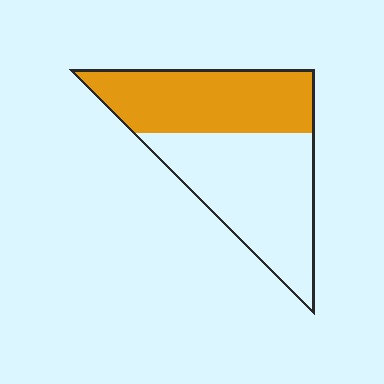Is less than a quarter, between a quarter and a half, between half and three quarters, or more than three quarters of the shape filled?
Between a quarter and a half.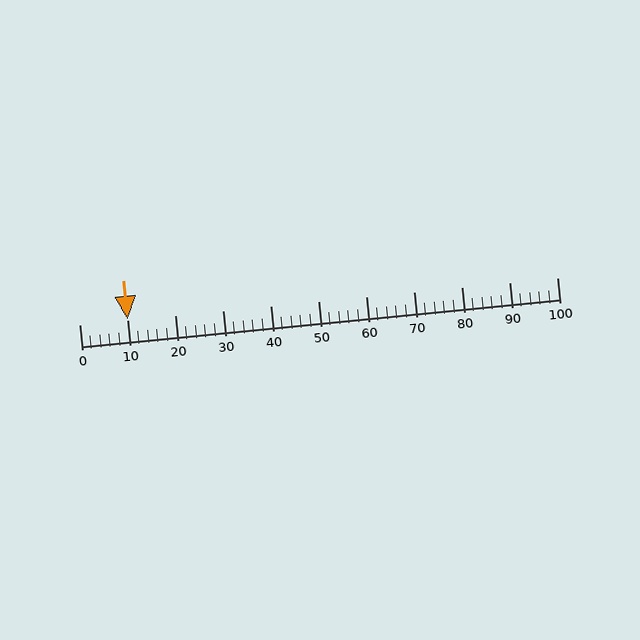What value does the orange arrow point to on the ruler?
The orange arrow points to approximately 10.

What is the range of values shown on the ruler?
The ruler shows values from 0 to 100.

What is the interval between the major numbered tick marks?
The major tick marks are spaced 10 units apart.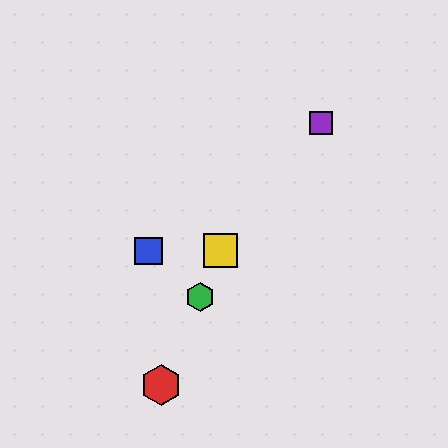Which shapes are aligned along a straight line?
The red hexagon, the green hexagon, the yellow square are aligned along a straight line.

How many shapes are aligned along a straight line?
3 shapes (the red hexagon, the green hexagon, the yellow square) are aligned along a straight line.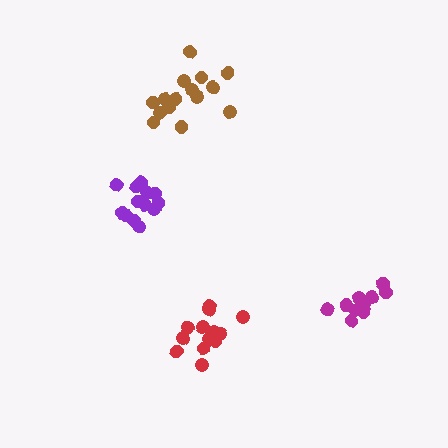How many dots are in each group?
Group 1: 13 dots, Group 2: 12 dots, Group 3: 13 dots, Group 4: 15 dots (53 total).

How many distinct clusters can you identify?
There are 4 distinct clusters.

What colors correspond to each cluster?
The clusters are colored: purple, magenta, red, brown.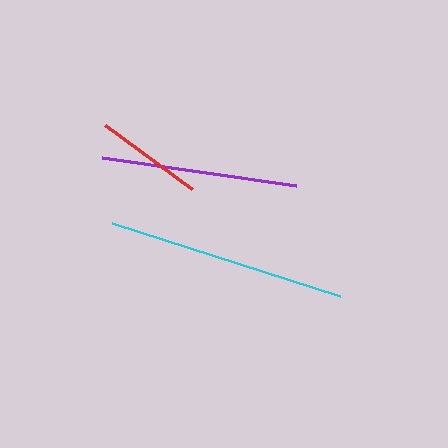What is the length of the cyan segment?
The cyan segment is approximately 239 pixels long.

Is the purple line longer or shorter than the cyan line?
The cyan line is longer than the purple line.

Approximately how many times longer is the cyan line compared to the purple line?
The cyan line is approximately 1.2 times the length of the purple line.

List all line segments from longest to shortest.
From longest to shortest: cyan, purple, red.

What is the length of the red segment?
The red segment is approximately 108 pixels long.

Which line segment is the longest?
The cyan line is the longest at approximately 239 pixels.